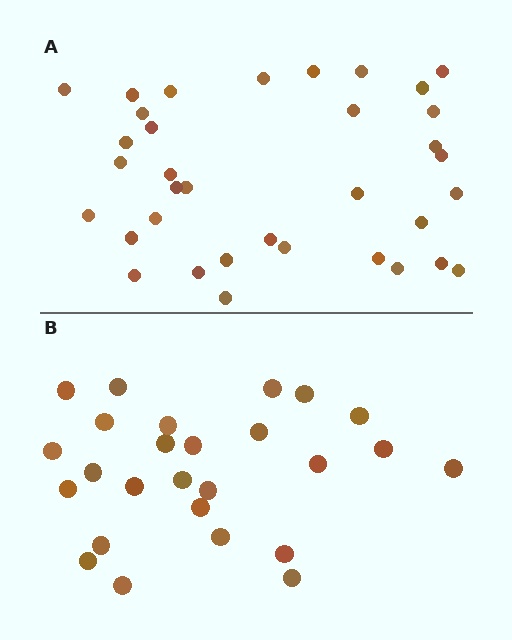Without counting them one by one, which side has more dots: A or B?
Region A (the top region) has more dots.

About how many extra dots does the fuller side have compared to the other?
Region A has roughly 8 or so more dots than region B.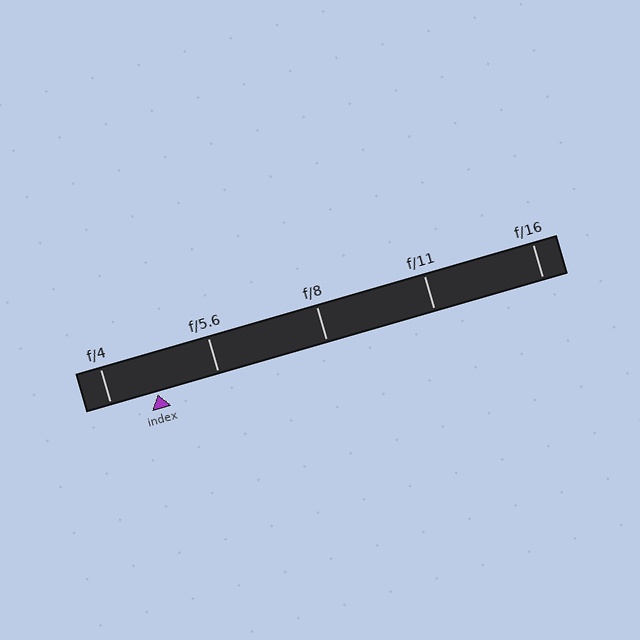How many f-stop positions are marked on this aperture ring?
There are 5 f-stop positions marked.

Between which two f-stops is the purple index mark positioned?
The index mark is between f/4 and f/5.6.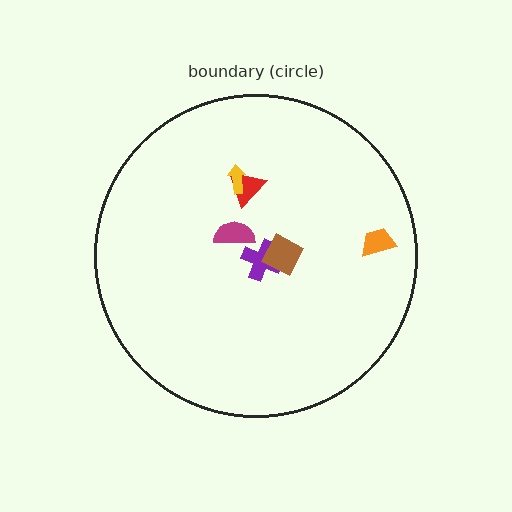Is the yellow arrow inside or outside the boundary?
Inside.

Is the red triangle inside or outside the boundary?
Inside.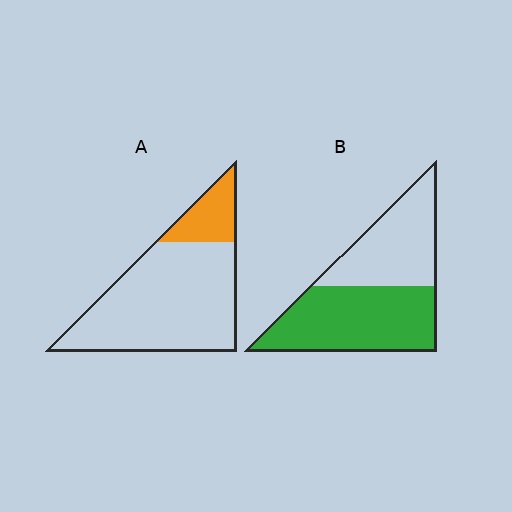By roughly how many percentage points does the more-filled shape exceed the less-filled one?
By roughly 40 percentage points (B over A).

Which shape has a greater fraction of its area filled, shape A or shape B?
Shape B.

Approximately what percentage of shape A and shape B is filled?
A is approximately 20% and B is approximately 55%.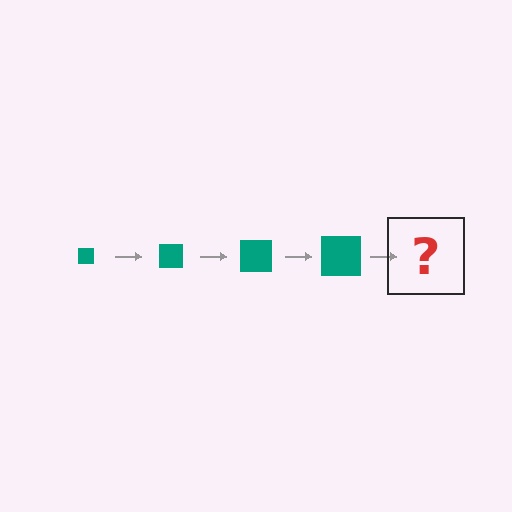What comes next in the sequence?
The next element should be a teal square, larger than the previous one.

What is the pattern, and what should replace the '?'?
The pattern is that the square gets progressively larger each step. The '?' should be a teal square, larger than the previous one.